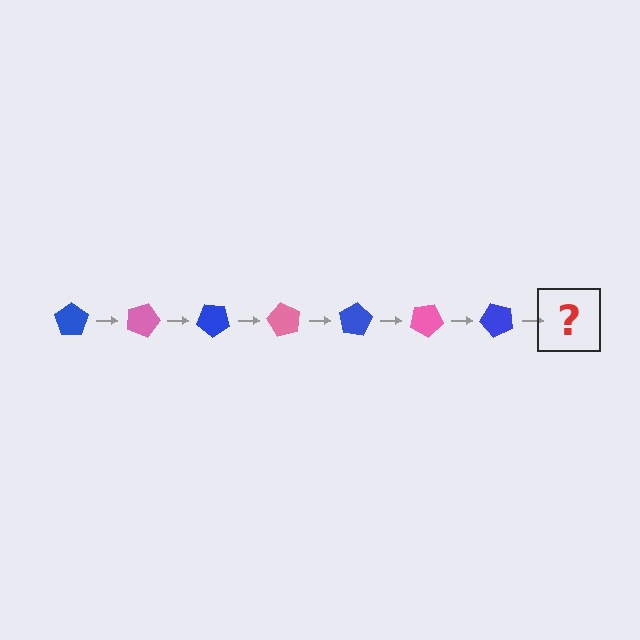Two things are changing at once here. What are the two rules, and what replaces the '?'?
The two rules are that it rotates 20 degrees each step and the color cycles through blue and pink. The '?' should be a pink pentagon, rotated 140 degrees from the start.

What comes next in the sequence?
The next element should be a pink pentagon, rotated 140 degrees from the start.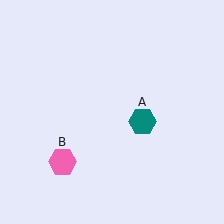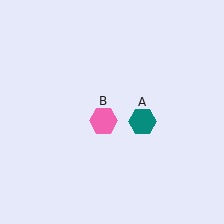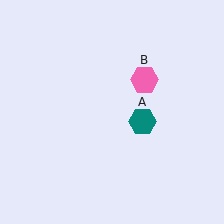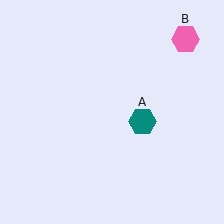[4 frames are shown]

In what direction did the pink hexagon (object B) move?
The pink hexagon (object B) moved up and to the right.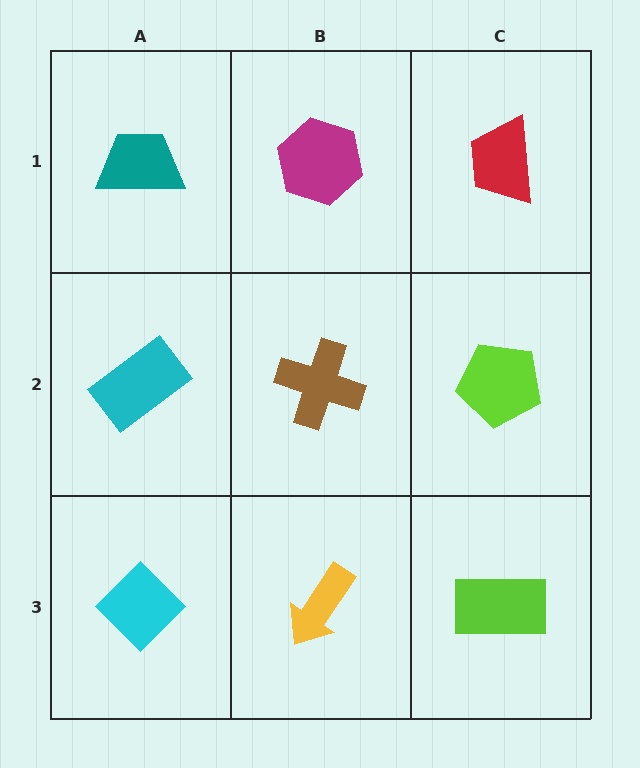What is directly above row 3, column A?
A cyan rectangle.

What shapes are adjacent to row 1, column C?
A lime pentagon (row 2, column C), a magenta hexagon (row 1, column B).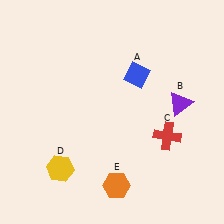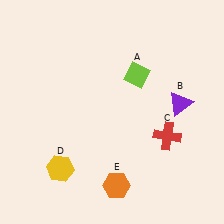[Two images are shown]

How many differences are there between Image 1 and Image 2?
There is 1 difference between the two images.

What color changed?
The diamond (A) changed from blue in Image 1 to lime in Image 2.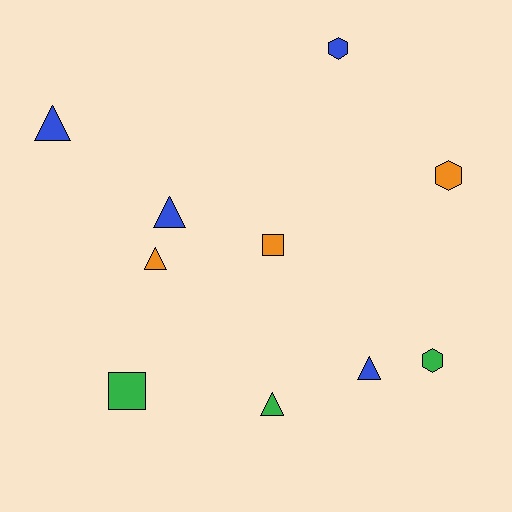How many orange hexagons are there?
There is 1 orange hexagon.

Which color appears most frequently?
Blue, with 4 objects.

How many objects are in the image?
There are 10 objects.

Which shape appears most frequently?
Triangle, with 5 objects.